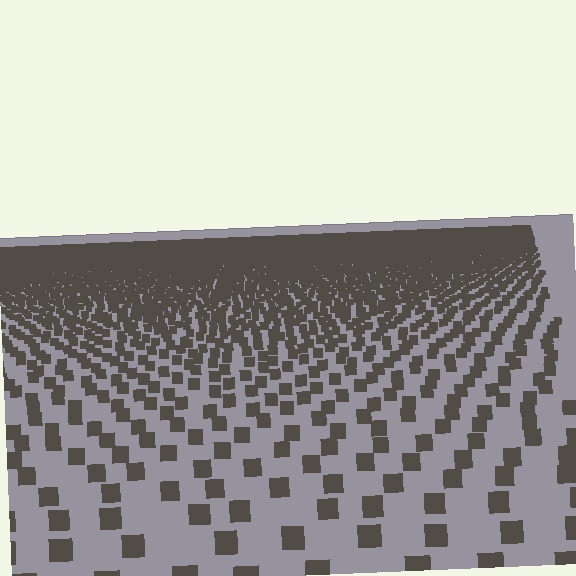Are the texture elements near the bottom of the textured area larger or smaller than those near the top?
Larger. Near the bottom, elements are closer to the viewer and appear at a bigger on-screen size.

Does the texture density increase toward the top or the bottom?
Density increases toward the top.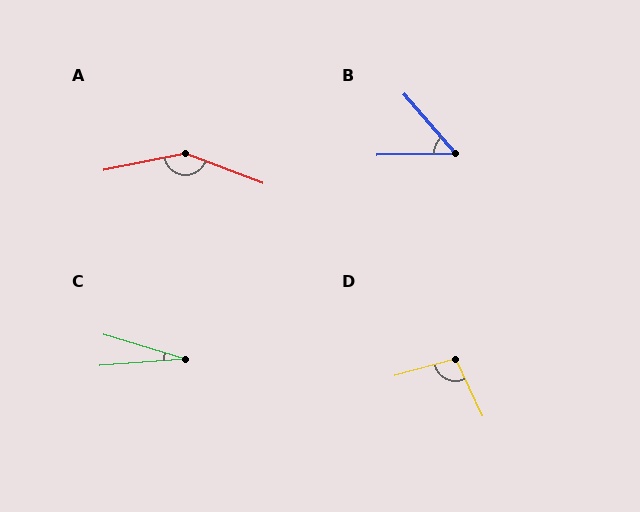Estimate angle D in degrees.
Approximately 100 degrees.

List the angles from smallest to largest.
C (21°), B (50°), D (100°), A (148°).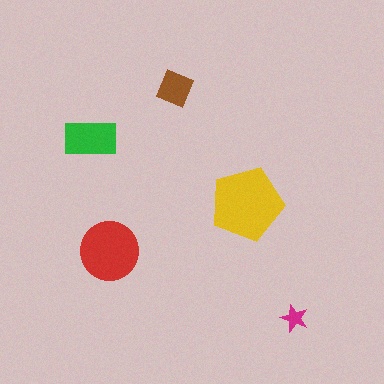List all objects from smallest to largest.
The magenta star, the brown square, the green rectangle, the red circle, the yellow pentagon.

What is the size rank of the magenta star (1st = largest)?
5th.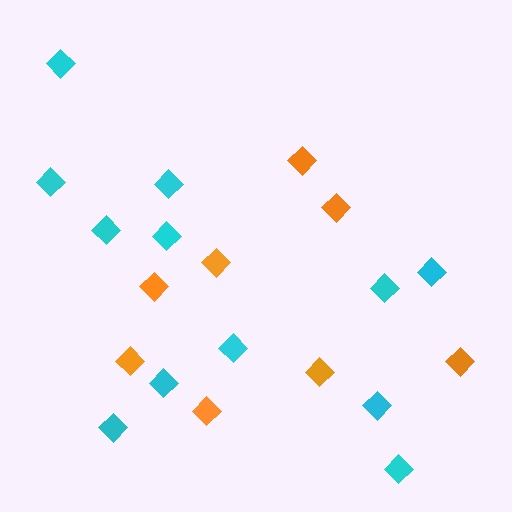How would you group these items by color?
There are 2 groups: one group of orange diamonds (8) and one group of cyan diamonds (12).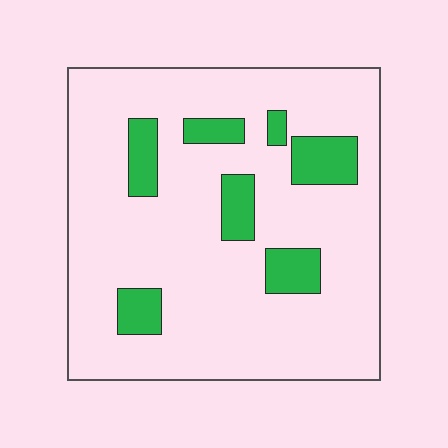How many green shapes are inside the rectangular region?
7.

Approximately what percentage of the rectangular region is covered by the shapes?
Approximately 15%.